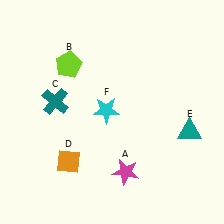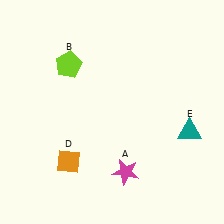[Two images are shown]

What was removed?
The cyan star (F), the teal cross (C) were removed in Image 2.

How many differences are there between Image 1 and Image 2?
There are 2 differences between the two images.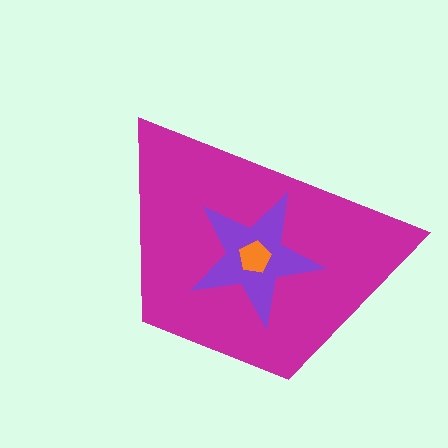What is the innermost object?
The orange pentagon.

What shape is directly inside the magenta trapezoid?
The purple star.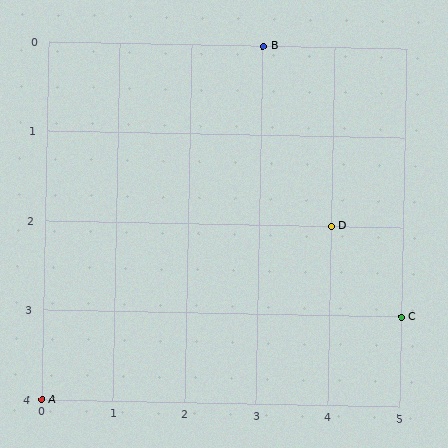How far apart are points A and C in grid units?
Points A and C are 5 columns and 1 row apart (about 5.1 grid units diagonally).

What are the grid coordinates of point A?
Point A is at grid coordinates (0, 4).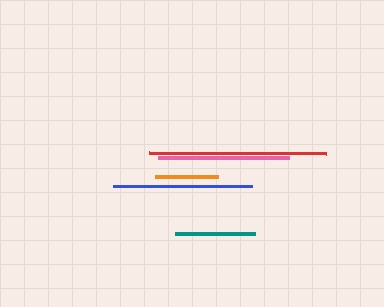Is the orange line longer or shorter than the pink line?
The pink line is longer than the orange line.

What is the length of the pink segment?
The pink segment is approximately 131 pixels long.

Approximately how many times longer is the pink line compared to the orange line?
The pink line is approximately 2.1 times the length of the orange line.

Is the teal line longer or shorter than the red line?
The red line is longer than the teal line.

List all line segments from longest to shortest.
From longest to shortest: red, blue, pink, teal, orange.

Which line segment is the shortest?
The orange line is the shortest at approximately 63 pixels.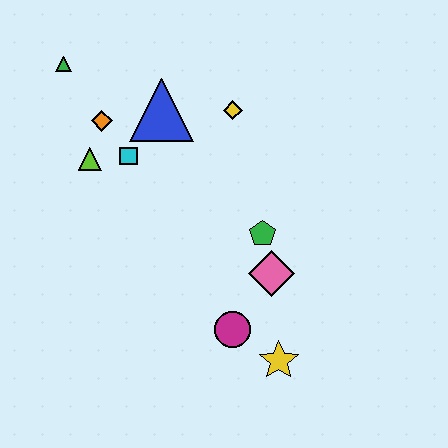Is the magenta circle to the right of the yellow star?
No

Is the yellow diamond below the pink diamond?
No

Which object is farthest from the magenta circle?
The green triangle is farthest from the magenta circle.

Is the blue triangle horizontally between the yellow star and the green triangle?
Yes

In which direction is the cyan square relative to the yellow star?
The cyan square is above the yellow star.